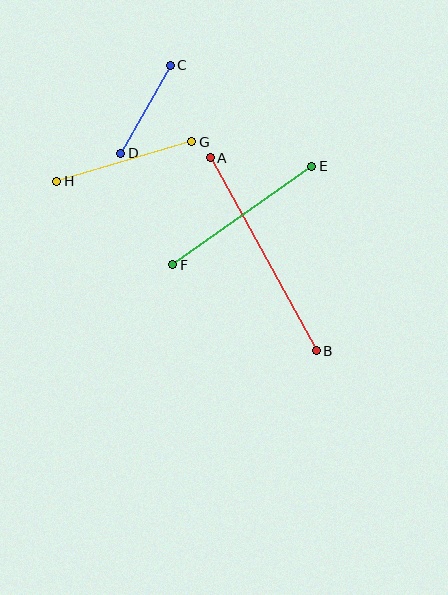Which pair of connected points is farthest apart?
Points A and B are farthest apart.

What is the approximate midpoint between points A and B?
The midpoint is at approximately (263, 254) pixels.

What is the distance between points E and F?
The distance is approximately 170 pixels.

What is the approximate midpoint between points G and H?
The midpoint is at approximately (124, 161) pixels.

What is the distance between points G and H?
The distance is approximately 140 pixels.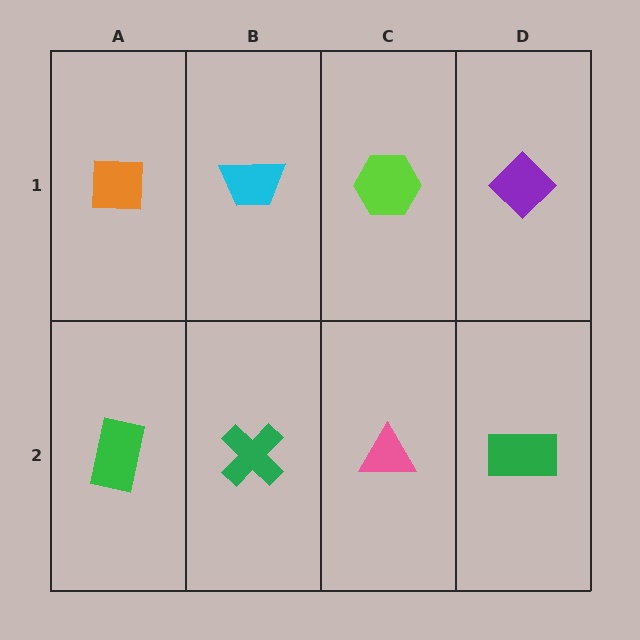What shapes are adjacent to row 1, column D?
A green rectangle (row 2, column D), a lime hexagon (row 1, column C).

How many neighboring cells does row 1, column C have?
3.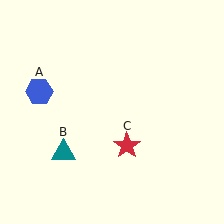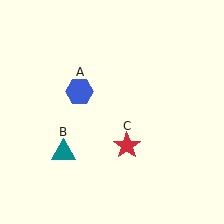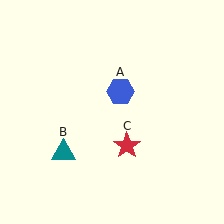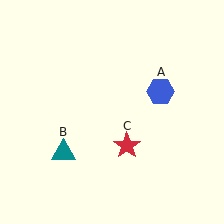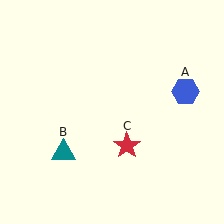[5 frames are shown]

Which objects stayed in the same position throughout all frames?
Teal triangle (object B) and red star (object C) remained stationary.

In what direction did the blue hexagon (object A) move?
The blue hexagon (object A) moved right.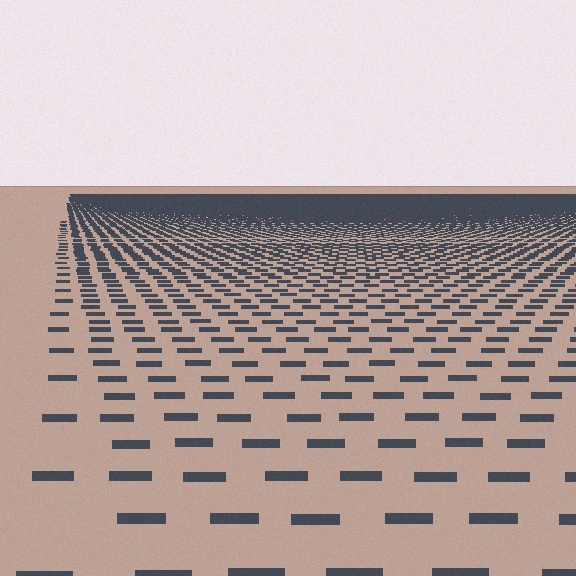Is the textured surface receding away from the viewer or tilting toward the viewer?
The surface is receding away from the viewer. Texture elements get smaller and denser toward the top.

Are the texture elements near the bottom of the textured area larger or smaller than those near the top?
Larger. Near the bottom, elements are closer to the viewer and appear at a bigger on-screen size.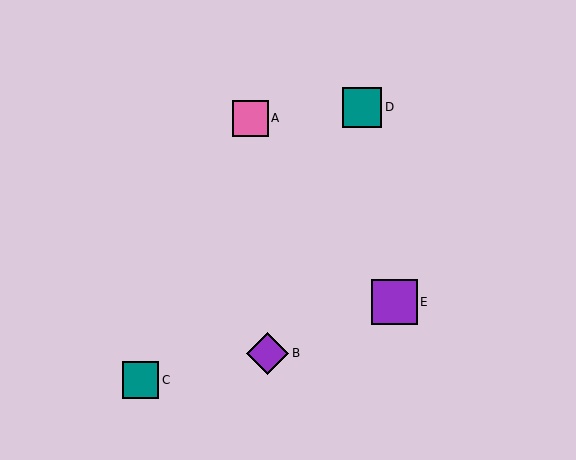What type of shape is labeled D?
Shape D is a teal square.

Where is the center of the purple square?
The center of the purple square is at (394, 302).